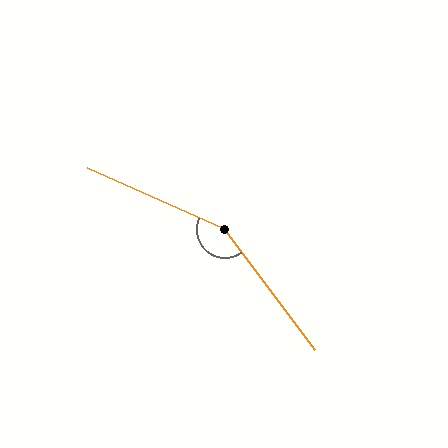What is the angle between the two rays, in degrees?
Approximately 151 degrees.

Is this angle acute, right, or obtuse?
It is obtuse.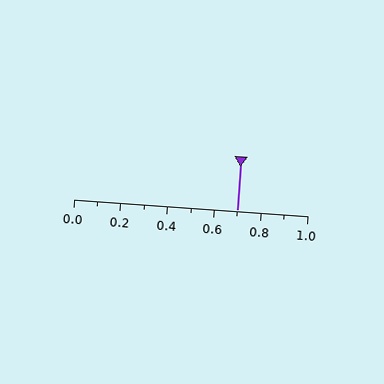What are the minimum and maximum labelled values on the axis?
The axis runs from 0.0 to 1.0.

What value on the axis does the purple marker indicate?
The marker indicates approximately 0.7.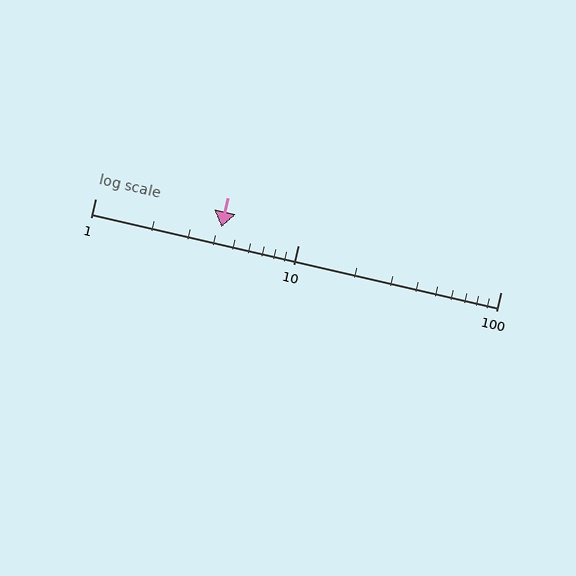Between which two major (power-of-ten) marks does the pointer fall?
The pointer is between 1 and 10.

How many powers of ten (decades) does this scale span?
The scale spans 2 decades, from 1 to 100.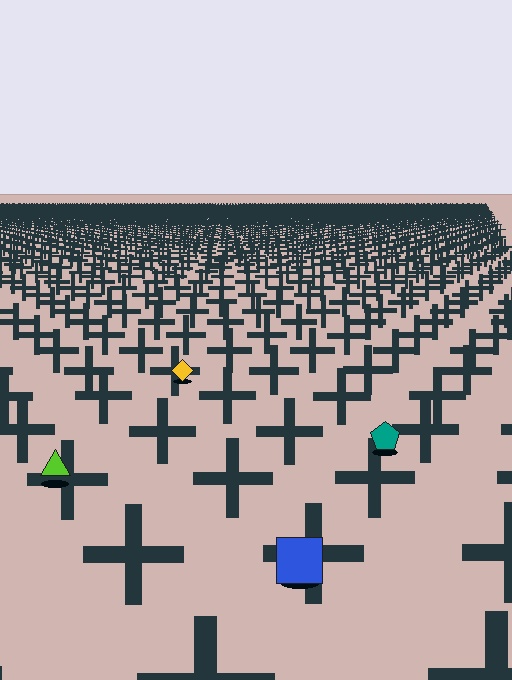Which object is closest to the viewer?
The blue square is closest. The texture marks near it are larger and more spread out.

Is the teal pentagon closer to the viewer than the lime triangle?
No. The lime triangle is closer — you can tell from the texture gradient: the ground texture is coarser near it.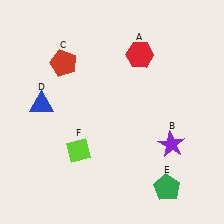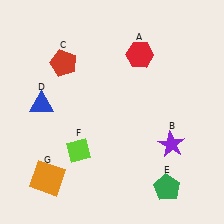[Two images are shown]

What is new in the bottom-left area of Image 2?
An orange square (G) was added in the bottom-left area of Image 2.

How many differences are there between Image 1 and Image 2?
There is 1 difference between the two images.